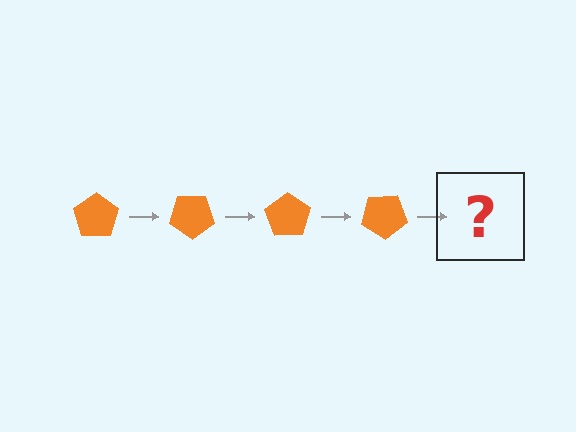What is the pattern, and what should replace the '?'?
The pattern is that the pentagon rotates 35 degrees each step. The '?' should be an orange pentagon rotated 140 degrees.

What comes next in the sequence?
The next element should be an orange pentagon rotated 140 degrees.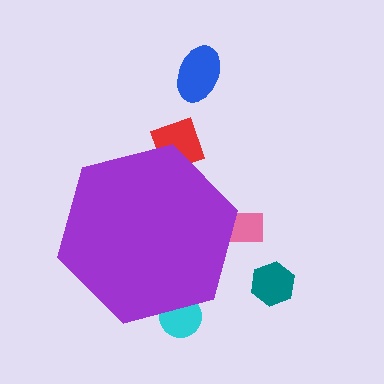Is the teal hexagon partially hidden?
No, the teal hexagon is fully visible.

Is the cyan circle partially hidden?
Yes, the cyan circle is partially hidden behind the purple hexagon.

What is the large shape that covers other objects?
A purple hexagon.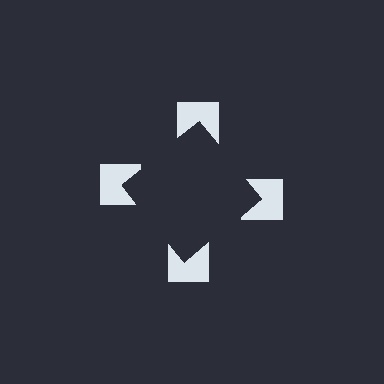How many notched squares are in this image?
There are 4 — one at each vertex of the illusory square.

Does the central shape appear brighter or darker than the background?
It typically appears slightly darker than the background, even though no actual brightness change is drawn.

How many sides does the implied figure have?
4 sides.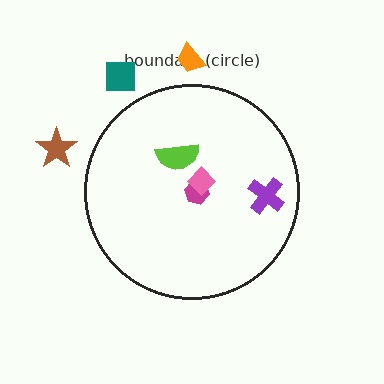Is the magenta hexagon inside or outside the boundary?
Inside.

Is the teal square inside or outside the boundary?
Outside.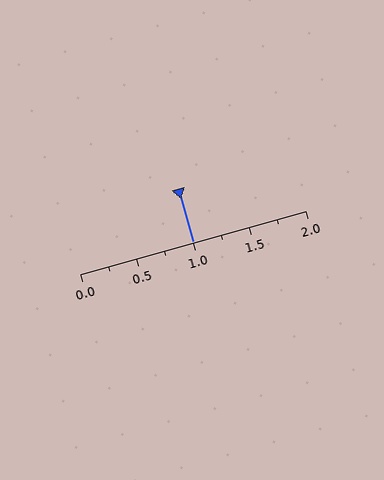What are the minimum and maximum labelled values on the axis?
The axis runs from 0.0 to 2.0.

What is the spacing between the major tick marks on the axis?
The major ticks are spaced 0.5 apart.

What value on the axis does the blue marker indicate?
The marker indicates approximately 1.